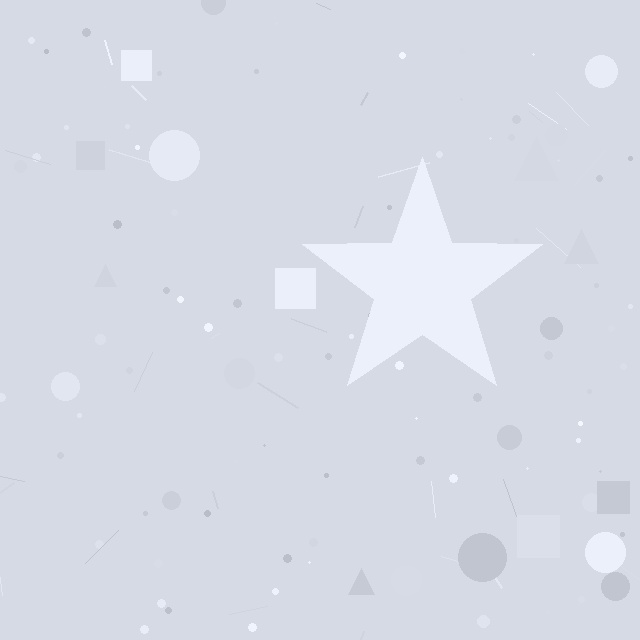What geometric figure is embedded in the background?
A star is embedded in the background.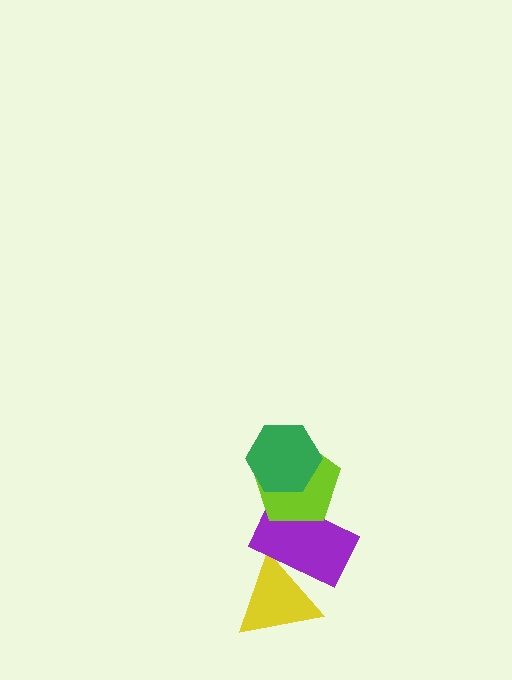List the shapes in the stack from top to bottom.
From top to bottom: the green hexagon, the lime pentagon, the purple rectangle, the yellow triangle.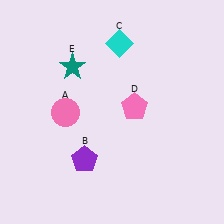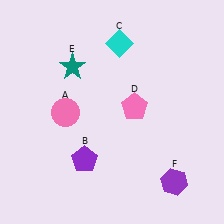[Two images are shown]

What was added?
A purple hexagon (F) was added in Image 2.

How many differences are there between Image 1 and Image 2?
There is 1 difference between the two images.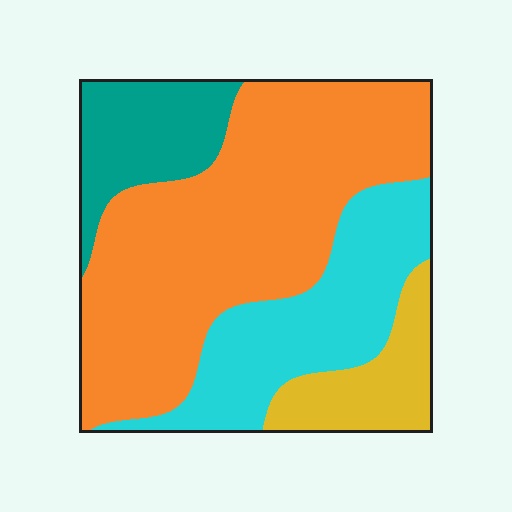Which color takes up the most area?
Orange, at roughly 50%.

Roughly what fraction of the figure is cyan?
Cyan takes up about one quarter (1/4) of the figure.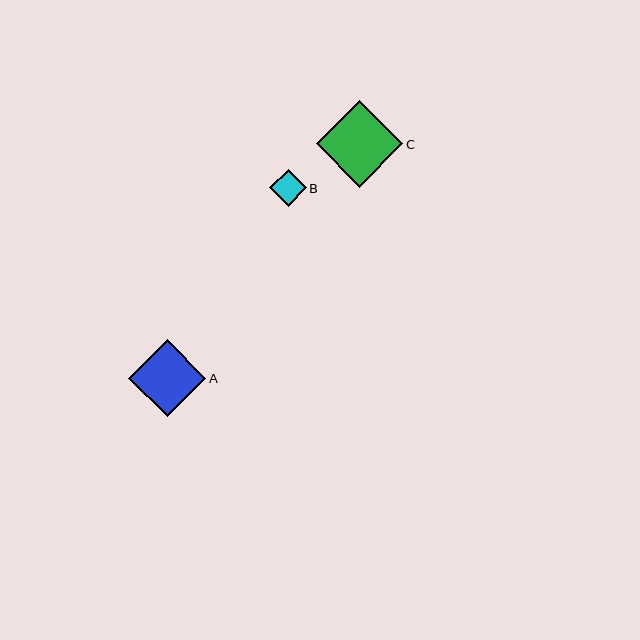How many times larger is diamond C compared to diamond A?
Diamond C is approximately 1.1 times the size of diamond A.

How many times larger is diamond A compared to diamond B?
Diamond A is approximately 2.1 times the size of diamond B.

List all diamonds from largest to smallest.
From largest to smallest: C, A, B.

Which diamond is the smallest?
Diamond B is the smallest with a size of approximately 37 pixels.